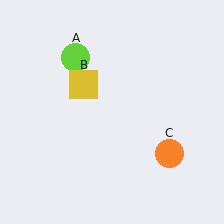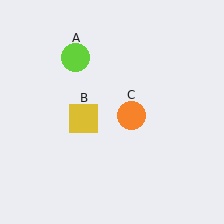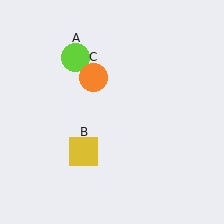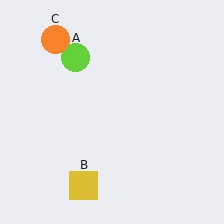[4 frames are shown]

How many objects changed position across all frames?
2 objects changed position: yellow square (object B), orange circle (object C).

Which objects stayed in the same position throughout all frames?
Lime circle (object A) remained stationary.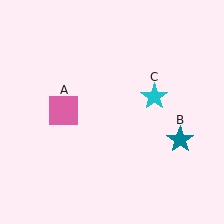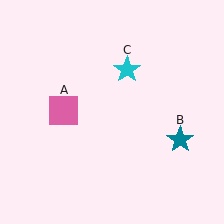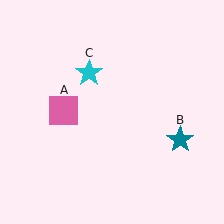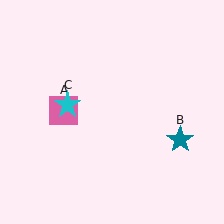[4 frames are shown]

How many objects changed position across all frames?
1 object changed position: cyan star (object C).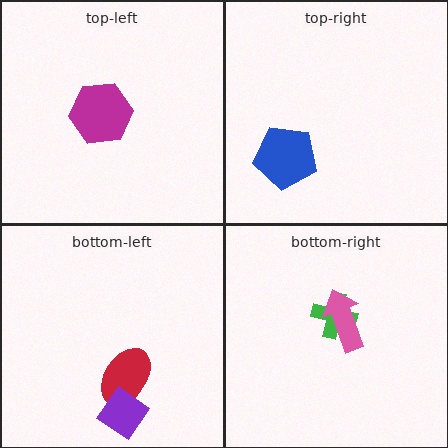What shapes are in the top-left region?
The magenta hexagon.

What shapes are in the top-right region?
The blue pentagon.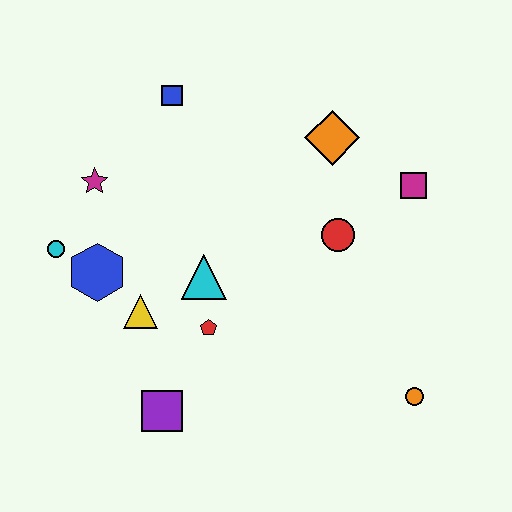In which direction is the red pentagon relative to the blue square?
The red pentagon is below the blue square.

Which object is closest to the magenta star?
The cyan circle is closest to the magenta star.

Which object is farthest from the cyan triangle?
The orange circle is farthest from the cyan triangle.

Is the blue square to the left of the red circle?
Yes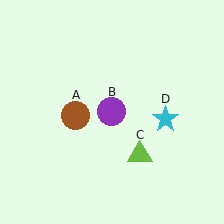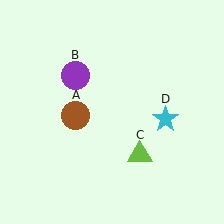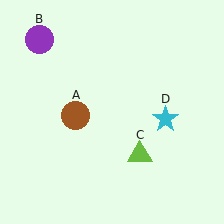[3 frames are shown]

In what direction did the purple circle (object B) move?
The purple circle (object B) moved up and to the left.